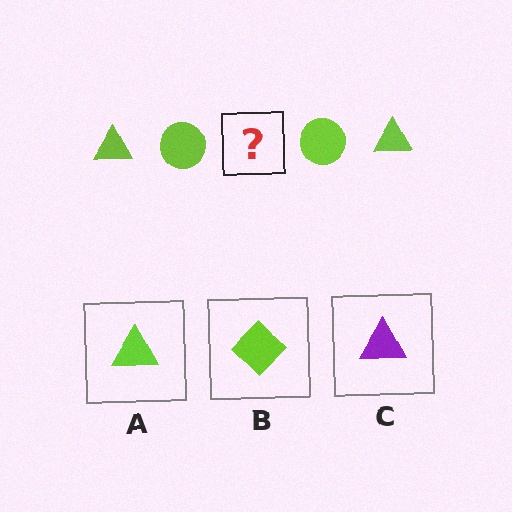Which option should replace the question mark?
Option A.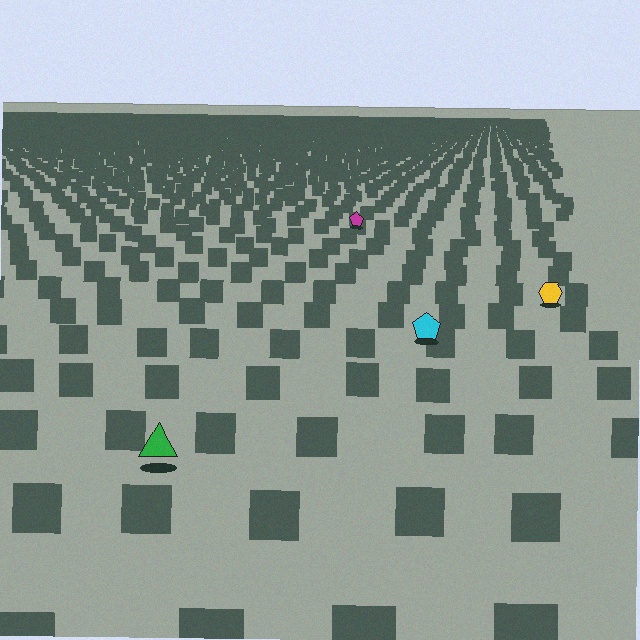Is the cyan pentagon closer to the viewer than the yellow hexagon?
Yes. The cyan pentagon is closer — you can tell from the texture gradient: the ground texture is coarser near it.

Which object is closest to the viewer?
The green triangle is closest. The texture marks near it are larger and more spread out.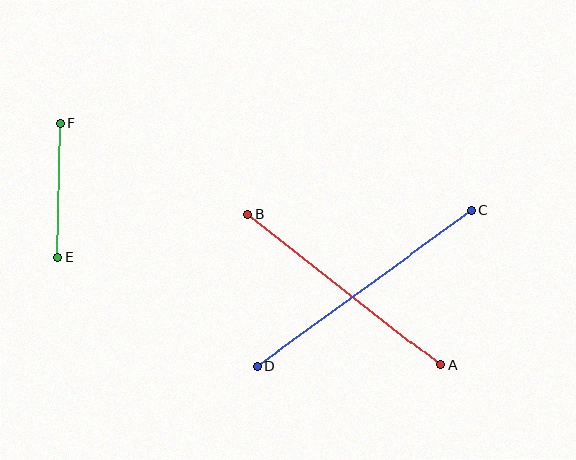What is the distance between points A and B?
The distance is approximately 244 pixels.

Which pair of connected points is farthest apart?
Points C and D are farthest apart.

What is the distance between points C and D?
The distance is approximately 265 pixels.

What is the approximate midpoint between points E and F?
The midpoint is at approximately (59, 190) pixels.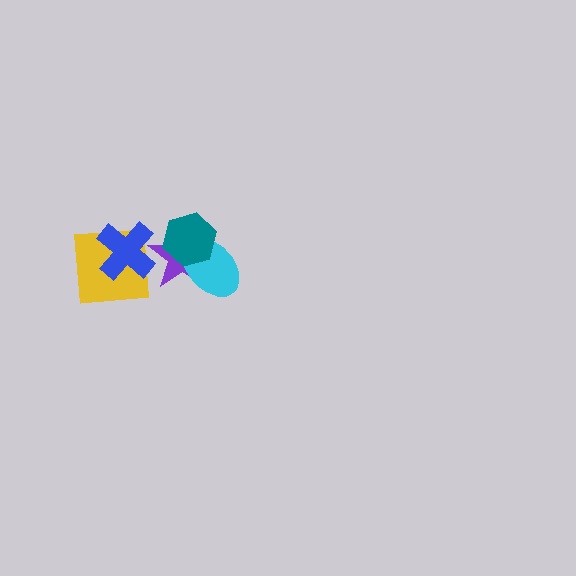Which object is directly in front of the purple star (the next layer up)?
The cyan ellipse is directly in front of the purple star.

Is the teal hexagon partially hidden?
No, no other shape covers it.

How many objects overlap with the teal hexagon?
2 objects overlap with the teal hexagon.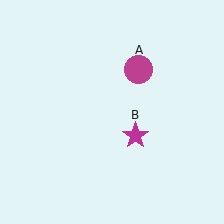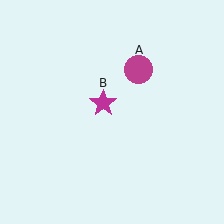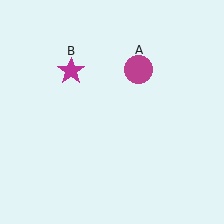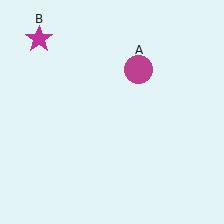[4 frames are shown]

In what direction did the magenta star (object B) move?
The magenta star (object B) moved up and to the left.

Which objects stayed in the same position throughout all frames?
Magenta circle (object A) remained stationary.